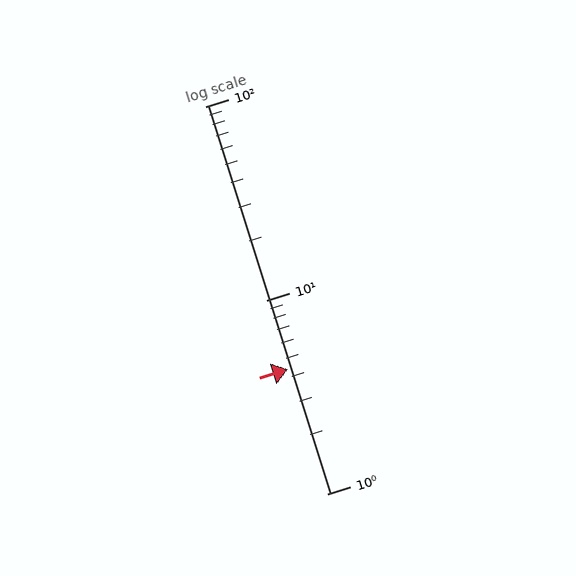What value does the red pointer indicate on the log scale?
The pointer indicates approximately 4.4.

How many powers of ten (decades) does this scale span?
The scale spans 2 decades, from 1 to 100.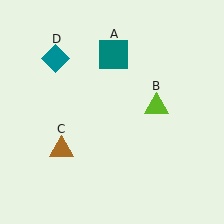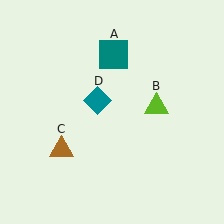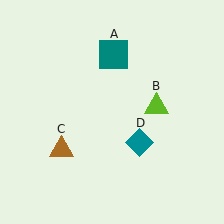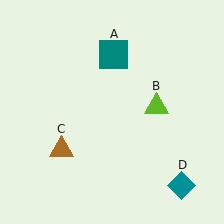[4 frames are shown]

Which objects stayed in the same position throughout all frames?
Teal square (object A) and lime triangle (object B) and brown triangle (object C) remained stationary.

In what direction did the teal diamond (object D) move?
The teal diamond (object D) moved down and to the right.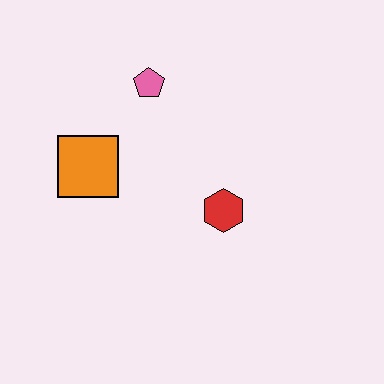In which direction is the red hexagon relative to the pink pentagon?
The red hexagon is below the pink pentagon.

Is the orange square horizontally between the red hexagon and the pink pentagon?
No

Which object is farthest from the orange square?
The red hexagon is farthest from the orange square.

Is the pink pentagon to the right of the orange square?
Yes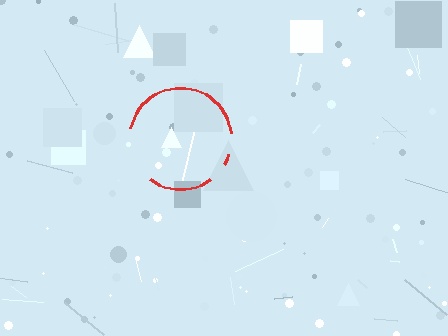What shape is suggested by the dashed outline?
The dashed outline suggests a circle.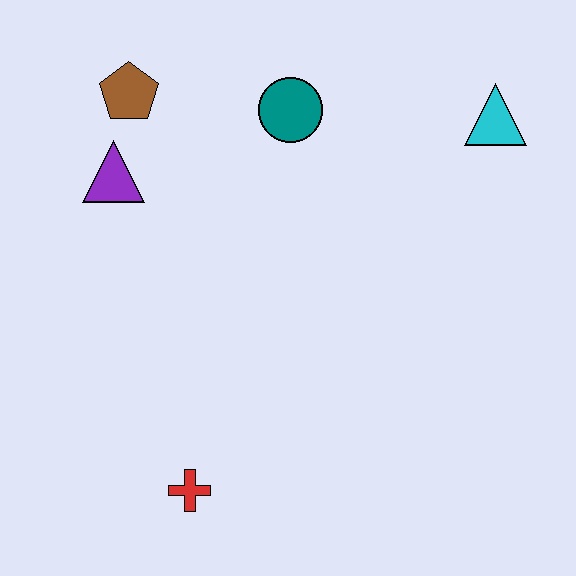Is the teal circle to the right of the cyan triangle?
No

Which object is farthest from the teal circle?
The red cross is farthest from the teal circle.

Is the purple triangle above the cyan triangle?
No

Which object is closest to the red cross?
The purple triangle is closest to the red cross.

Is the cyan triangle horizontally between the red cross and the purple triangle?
No